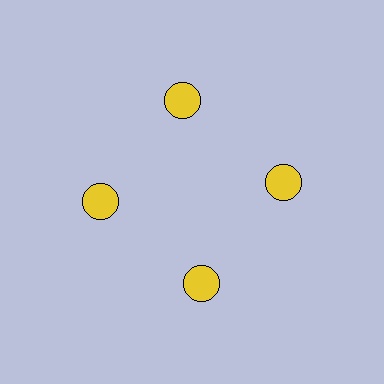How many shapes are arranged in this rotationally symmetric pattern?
There are 4 shapes, arranged in 4 groups of 1.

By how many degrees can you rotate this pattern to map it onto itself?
The pattern maps onto itself every 90 degrees of rotation.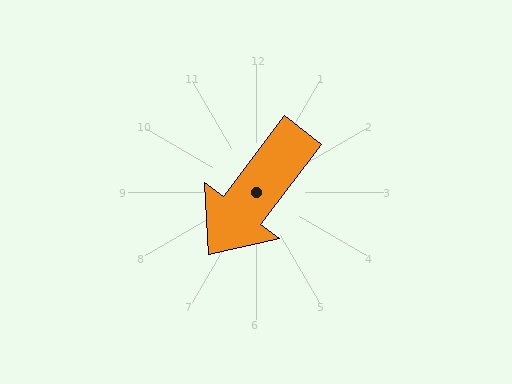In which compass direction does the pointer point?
Southwest.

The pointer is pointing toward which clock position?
Roughly 7 o'clock.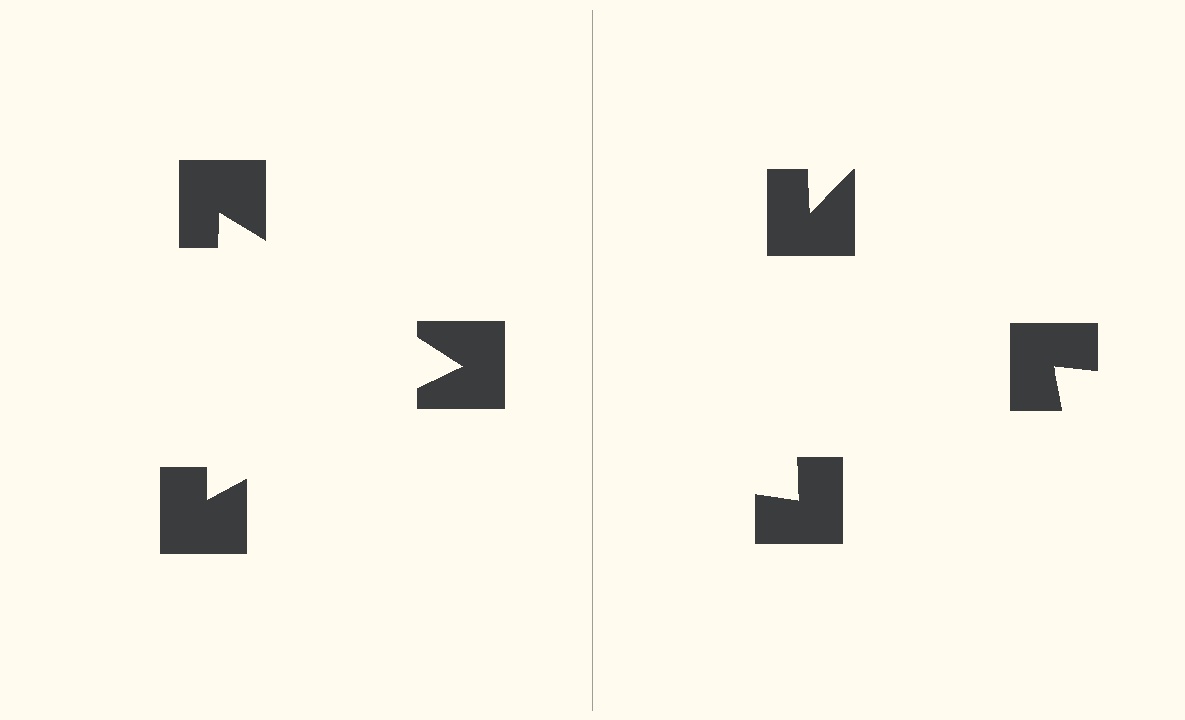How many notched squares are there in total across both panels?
6 — 3 on each side.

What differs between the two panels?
The notched squares are positioned identically on both sides; only the wedge orientations differ. On the left they align to a triangle; on the right they are misaligned.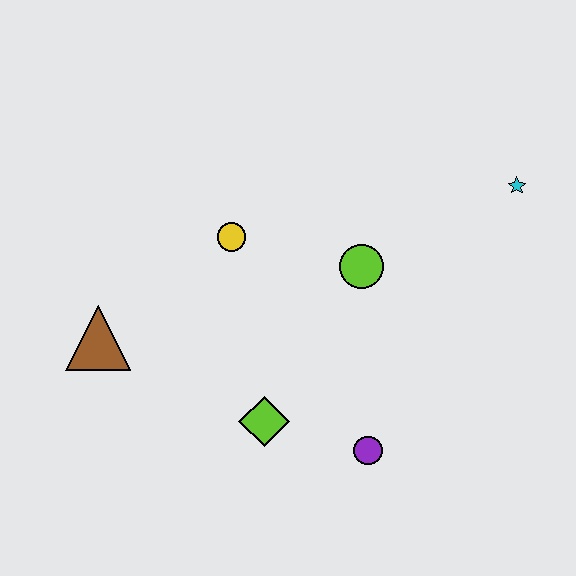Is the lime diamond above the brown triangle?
No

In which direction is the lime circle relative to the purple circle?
The lime circle is above the purple circle.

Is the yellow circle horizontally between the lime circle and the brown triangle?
Yes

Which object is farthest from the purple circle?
The cyan star is farthest from the purple circle.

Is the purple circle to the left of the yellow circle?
No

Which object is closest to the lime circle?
The yellow circle is closest to the lime circle.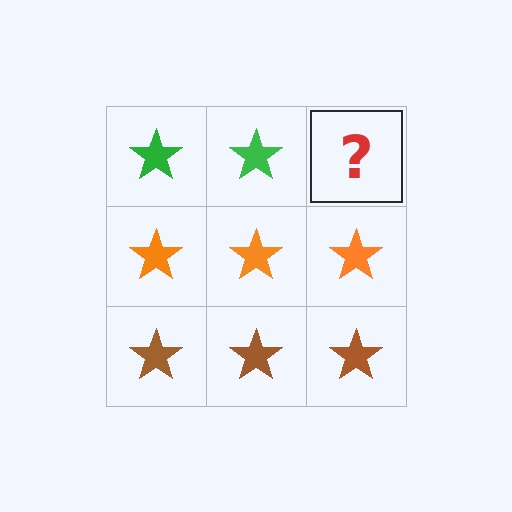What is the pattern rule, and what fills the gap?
The rule is that each row has a consistent color. The gap should be filled with a green star.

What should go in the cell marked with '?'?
The missing cell should contain a green star.